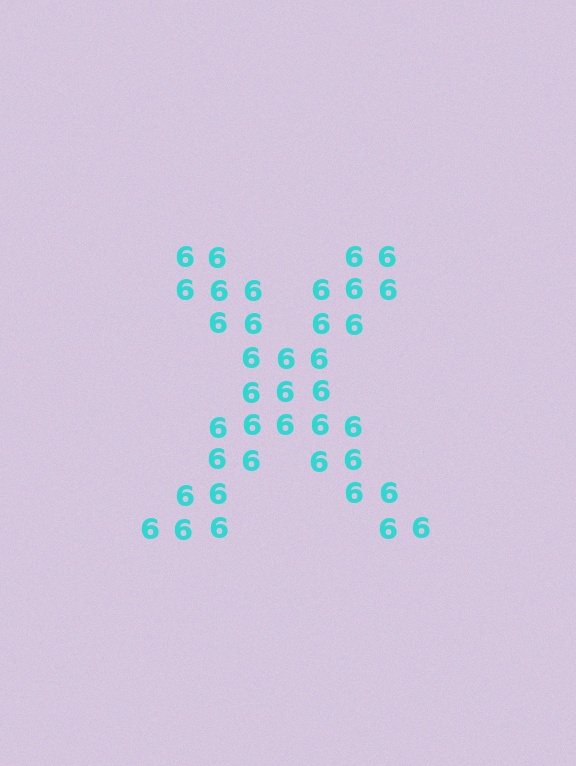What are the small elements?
The small elements are digit 6's.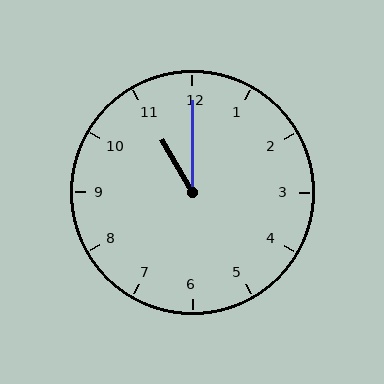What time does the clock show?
11:00.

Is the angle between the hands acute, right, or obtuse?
It is acute.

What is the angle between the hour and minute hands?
Approximately 30 degrees.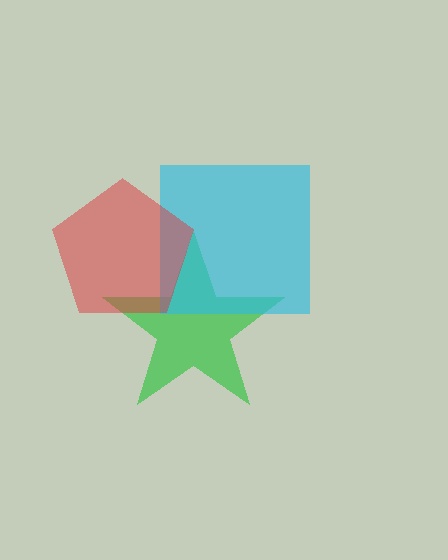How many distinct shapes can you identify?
There are 3 distinct shapes: a green star, a cyan square, a red pentagon.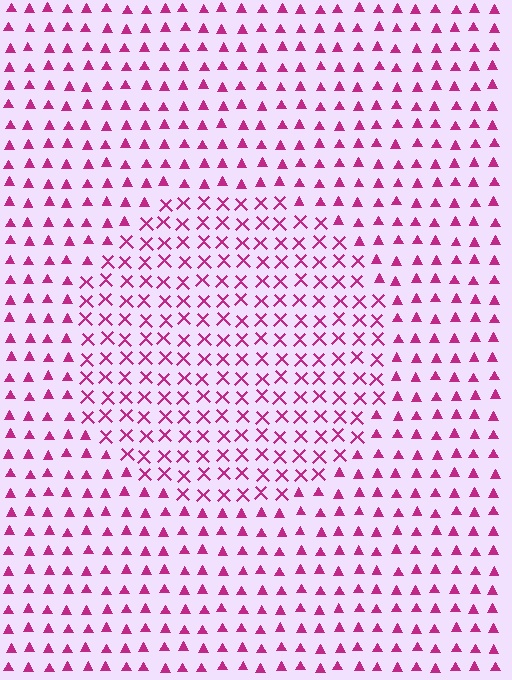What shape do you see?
I see a circle.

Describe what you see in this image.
The image is filled with small magenta elements arranged in a uniform grid. A circle-shaped region contains X marks, while the surrounding area contains triangles. The boundary is defined purely by the change in element shape.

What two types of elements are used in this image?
The image uses X marks inside the circle region and triangles outside it.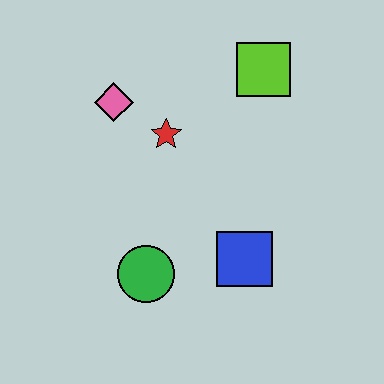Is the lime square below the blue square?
No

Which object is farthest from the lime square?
The green circle is farthest from the lime square.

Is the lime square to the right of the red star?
Yes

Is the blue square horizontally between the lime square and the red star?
Yes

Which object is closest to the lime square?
The red star is closest to the lime square.